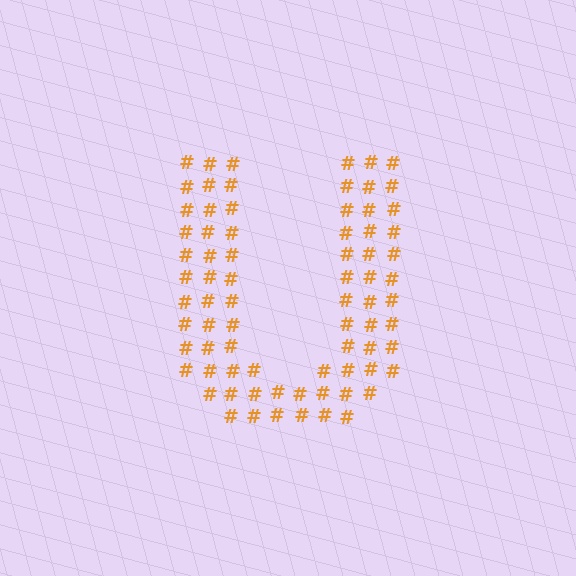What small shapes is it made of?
It is made of small hash symbols.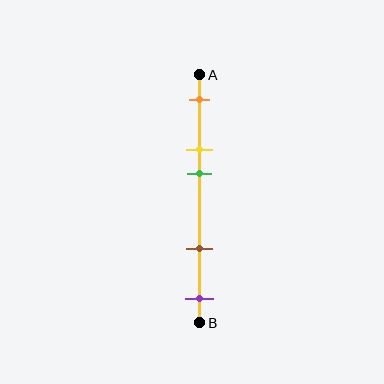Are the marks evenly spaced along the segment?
No, the marks are not evenly spaced.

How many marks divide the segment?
There are 5 marks dividing the segment.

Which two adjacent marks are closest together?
The yellow and green marks are the closest adjacent pair.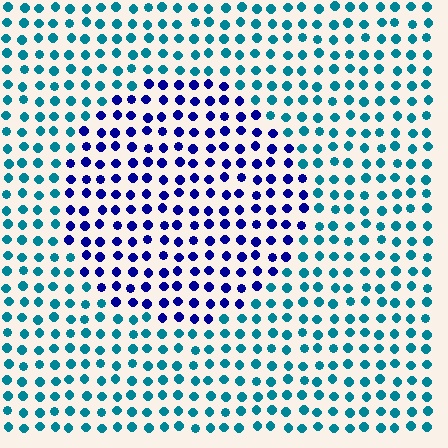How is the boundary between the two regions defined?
The boundary is defined purely by a slight shift in hue (about 54 degrees). Spacing, size, and orientation are identical on both sides.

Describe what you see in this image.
The image is filled with small teal elements in a uniform arrangement. A circle-shaped region is visible where the elements are tinted to a slightly different hue, forming a subtle color boundary.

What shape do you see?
I see a circle.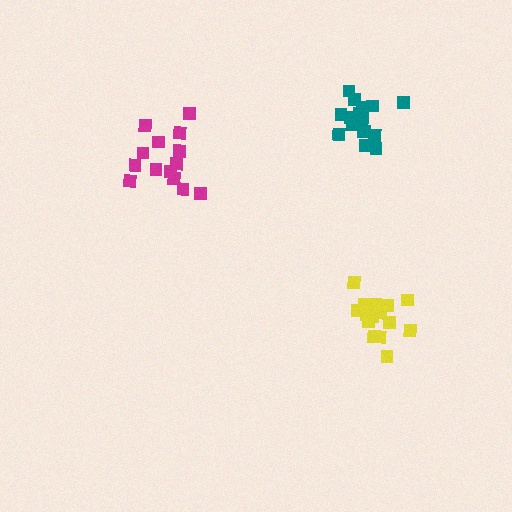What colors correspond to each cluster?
The clusters are colored: yellow, magenta, teal.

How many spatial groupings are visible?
There are 3 spatial groupings.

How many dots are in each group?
Group 1: 16 dots, Group 2: 14 dots, Group 3: 17 dots (47 total).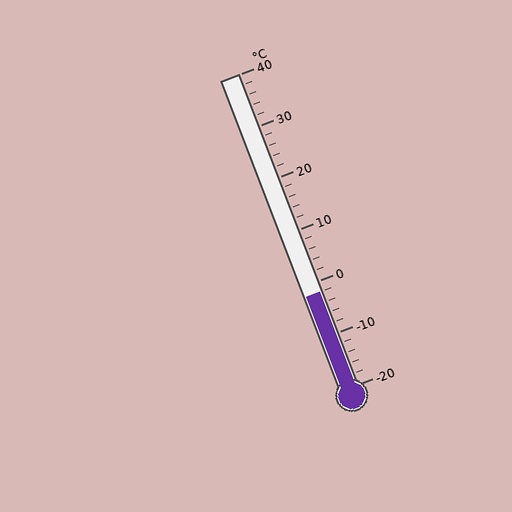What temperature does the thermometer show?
The thermometer shows approximately -2°C.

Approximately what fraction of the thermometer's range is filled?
The thermometer is filled to approximately 30% of its range.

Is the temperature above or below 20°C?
The temperature is below 20°C.